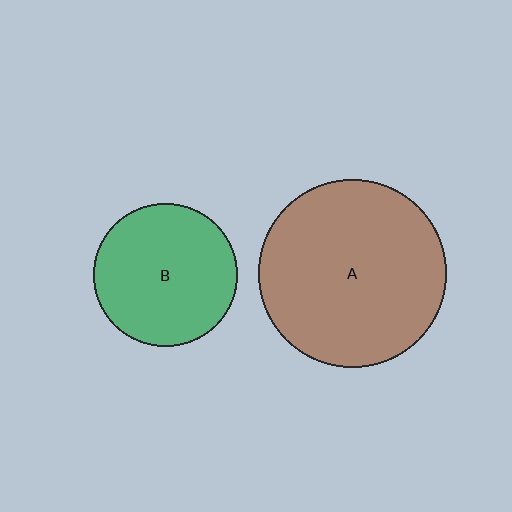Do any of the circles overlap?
No, none of the circles overlap.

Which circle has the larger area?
Circle A (brown).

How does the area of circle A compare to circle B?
Approximately 1.7 times.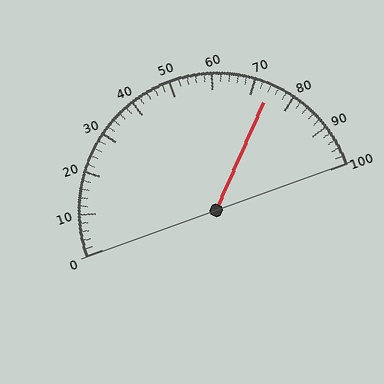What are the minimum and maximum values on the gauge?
The gauge ranges from 0 to 100.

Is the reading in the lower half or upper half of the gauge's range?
The reading is in the upper half of the range (0 to 100).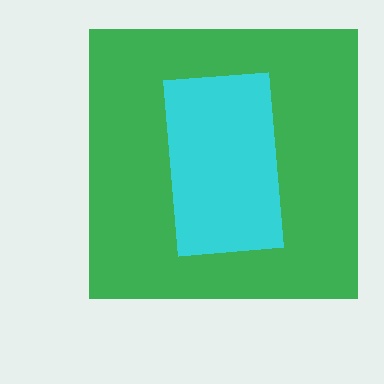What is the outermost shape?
The green square.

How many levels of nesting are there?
2.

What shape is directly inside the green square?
The cyan rectangle.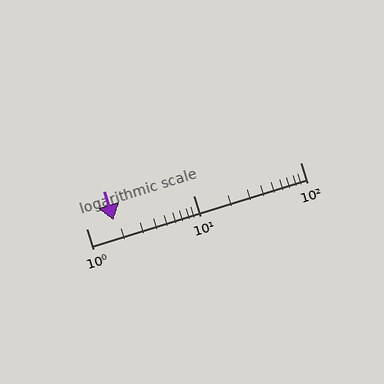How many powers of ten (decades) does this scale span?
The scale spans 2 decades, from 1 to 100.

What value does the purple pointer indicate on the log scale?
The pointer indicates approximately 1.8.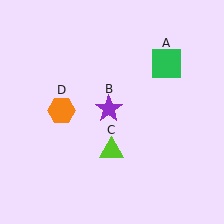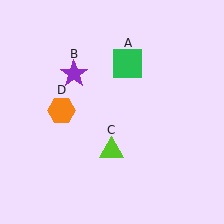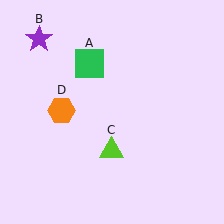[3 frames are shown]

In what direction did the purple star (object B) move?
The purple star (object B) moved up and to the left.